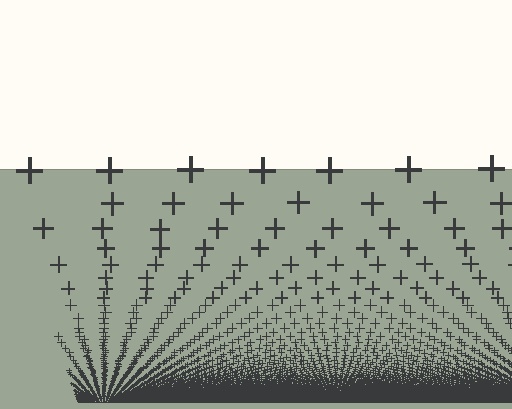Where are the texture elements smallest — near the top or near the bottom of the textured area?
Near the bottom.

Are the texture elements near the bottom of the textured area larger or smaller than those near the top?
Smaller. The gradient is inverted — elements near the bottom are smaller and denser.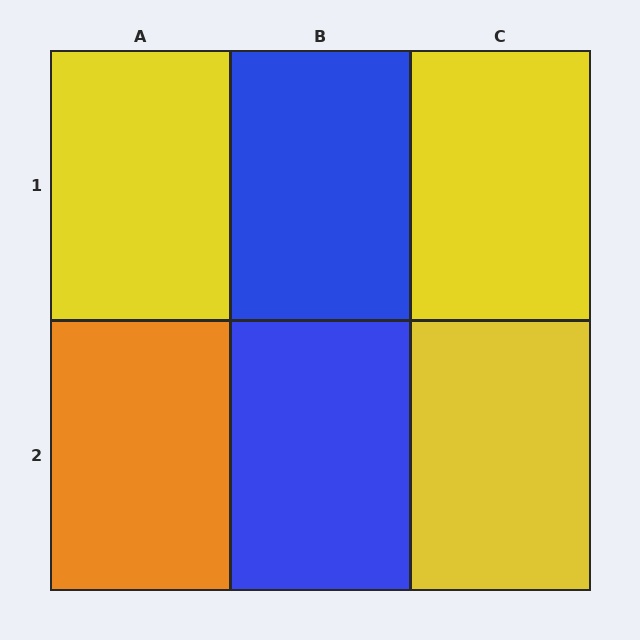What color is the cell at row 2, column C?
Yellow.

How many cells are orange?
1 cell is orange.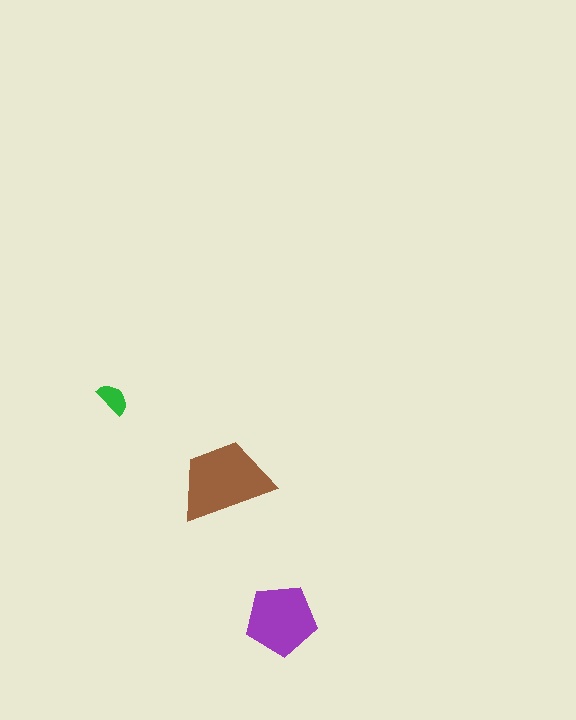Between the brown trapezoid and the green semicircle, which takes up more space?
The brown trapezoid.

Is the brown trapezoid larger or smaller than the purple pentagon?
Larger.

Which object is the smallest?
The green semicircle.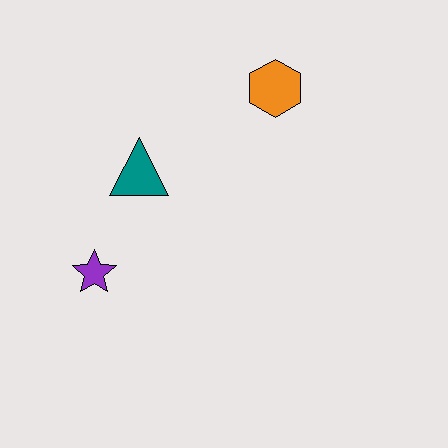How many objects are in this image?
There are 3 objects.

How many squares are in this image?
There are no squares.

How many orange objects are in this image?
There is 1 orange object.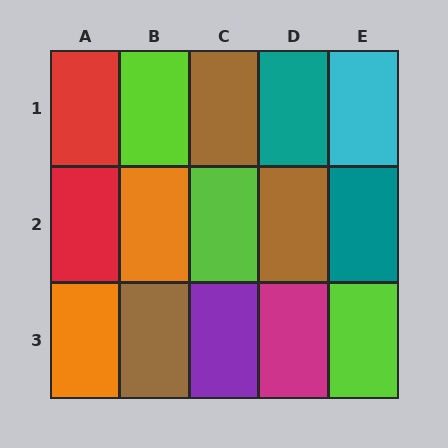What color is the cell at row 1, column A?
Red.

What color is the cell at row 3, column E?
Lime.